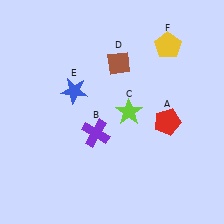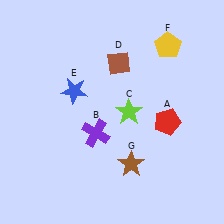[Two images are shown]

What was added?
A brown star (G) was added in Image 2.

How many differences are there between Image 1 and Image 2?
There is 1 difference between the two images.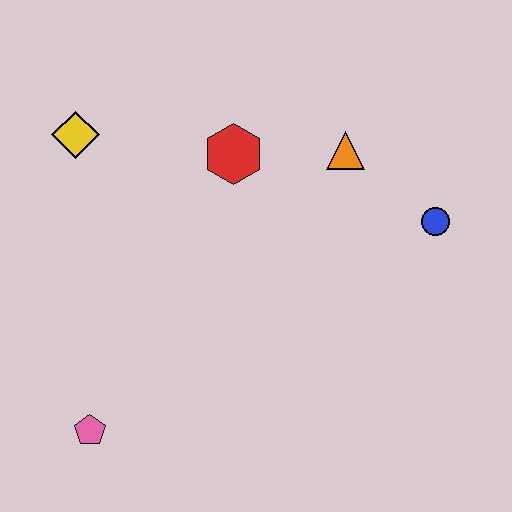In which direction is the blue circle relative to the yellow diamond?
The blue circle is to the right of the yellow diamond.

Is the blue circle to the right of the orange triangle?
Yes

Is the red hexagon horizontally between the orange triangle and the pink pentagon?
Yes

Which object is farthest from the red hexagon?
The pink pentagon is farthest from the red hexagon.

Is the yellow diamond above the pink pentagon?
Yes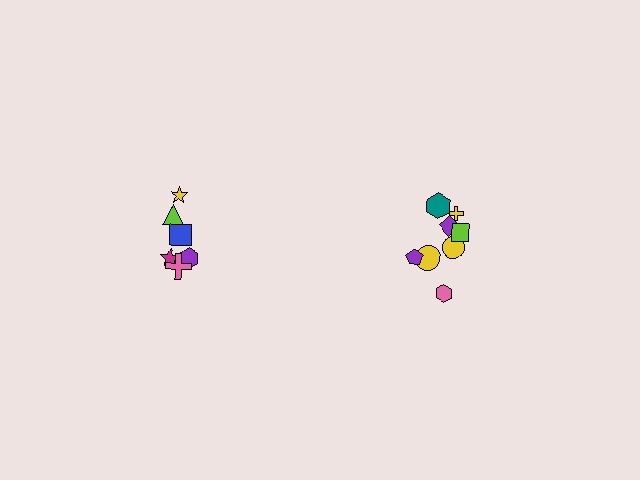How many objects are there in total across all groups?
There are 14 objects.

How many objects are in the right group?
There are 8 objects.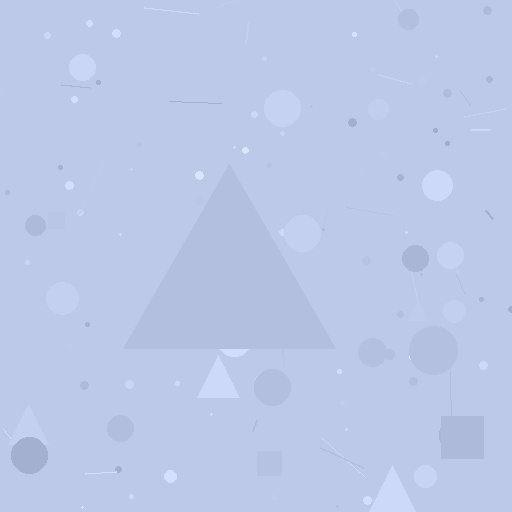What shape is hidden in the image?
A triangle is hidden in the image.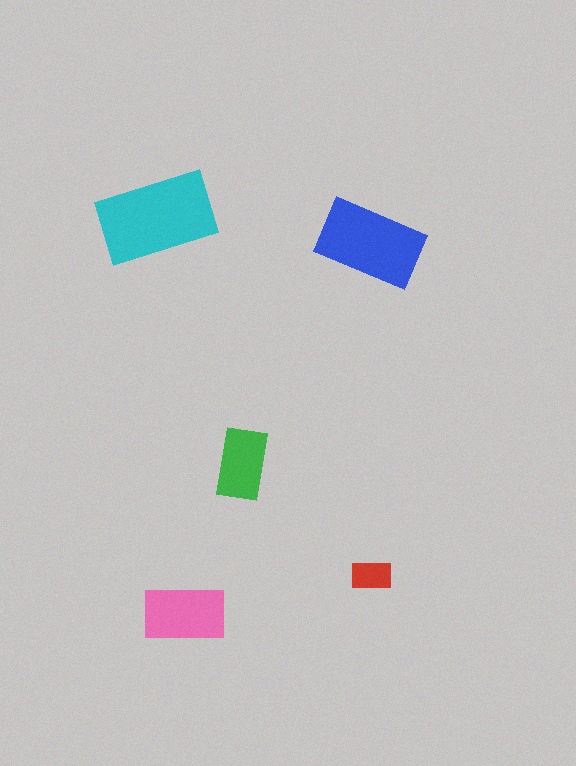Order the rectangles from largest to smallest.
the cyan one, the blue one, the pink one, the green one, the red one.